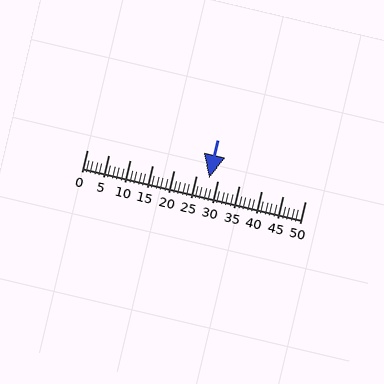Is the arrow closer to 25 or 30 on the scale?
The arrow is closer to 30.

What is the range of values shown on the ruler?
The ruler shows values from 0 to 50.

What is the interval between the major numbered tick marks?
The major tick marks are spaced 5 units apart.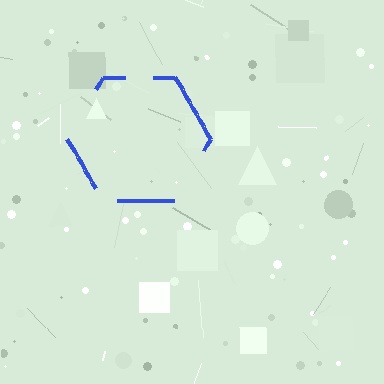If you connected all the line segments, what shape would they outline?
They would outline a hexagon.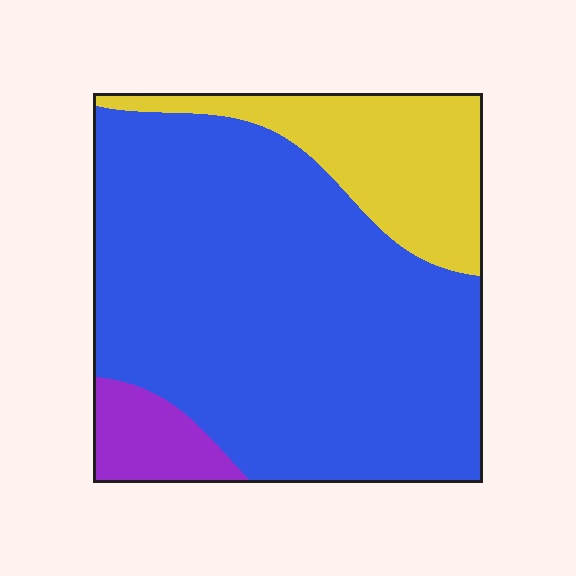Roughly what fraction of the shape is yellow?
Yellow takes up about one fifth (1/5) of the shape.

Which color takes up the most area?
Blue, at roughly 75%.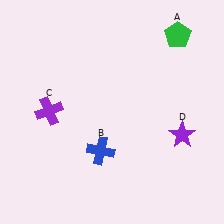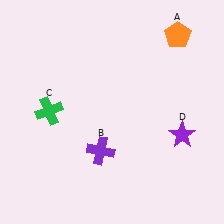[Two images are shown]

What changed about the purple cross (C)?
In Image 1, C is purple. In Image 2, it changed to green.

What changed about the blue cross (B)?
In Image 1, B is blue. In Image 2, it changed to purple.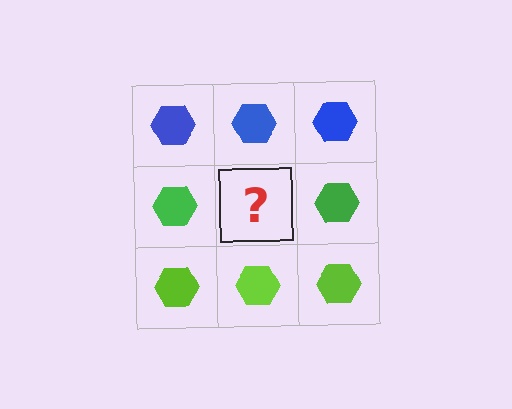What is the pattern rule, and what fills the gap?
The rule is that each row has a consistent color. The gap should be filled with a green hexagon.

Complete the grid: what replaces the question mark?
The question mark should be replaced with a green hexagon.